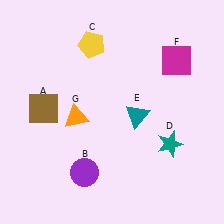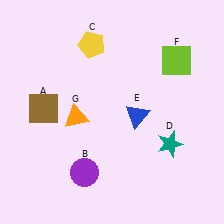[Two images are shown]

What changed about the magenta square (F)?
In Image 1, F is magenta. In Image 2, it changed to lime.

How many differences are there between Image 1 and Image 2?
There are 2 differences between the two images.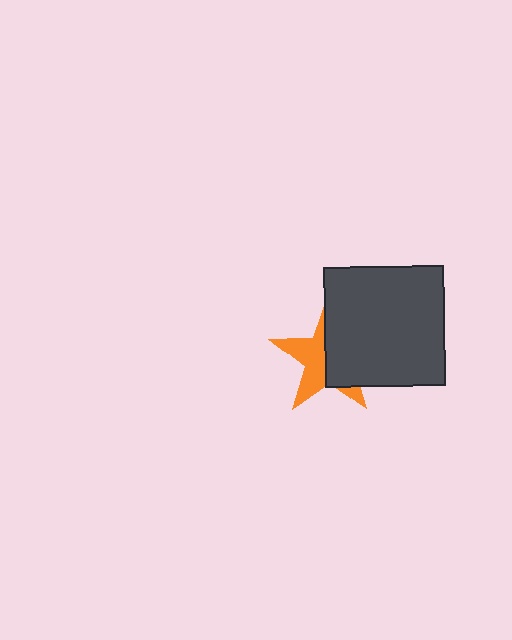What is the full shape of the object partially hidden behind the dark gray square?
The partially hidden object is an orange star.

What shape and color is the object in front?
The object in front is a dark gray square.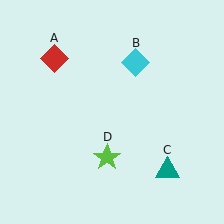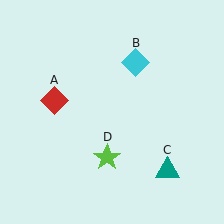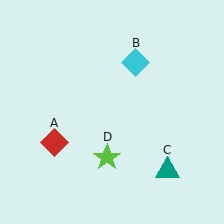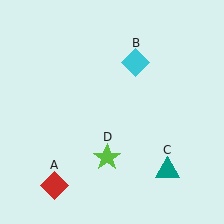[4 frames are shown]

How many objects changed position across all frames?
1 object changed position: red diamond (object A).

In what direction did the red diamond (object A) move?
The red diamond (object A) moved down.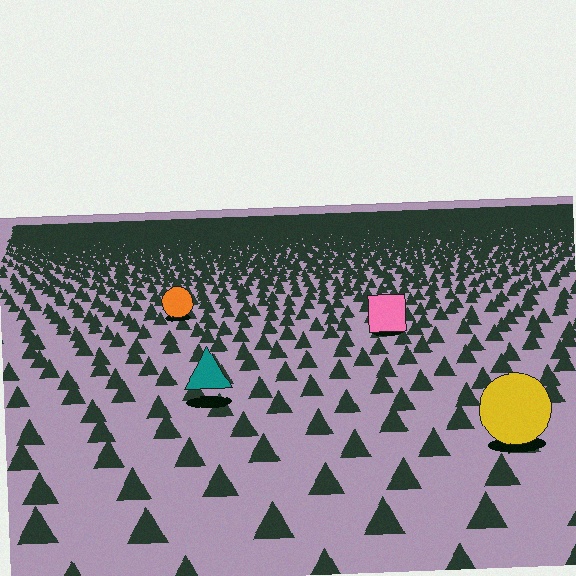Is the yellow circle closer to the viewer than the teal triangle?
Yes. The yellow circle is closer — you can tell from the texture gradient: the ground texture is coarser near it.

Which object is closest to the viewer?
The yellow circle is closest. The texture marks near it are larger and more spread out.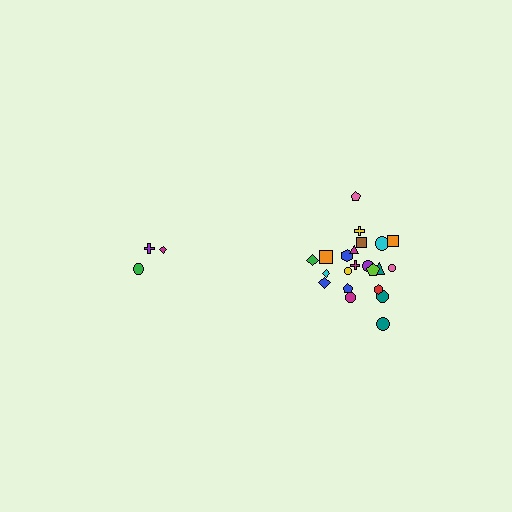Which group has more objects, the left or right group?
The right group.